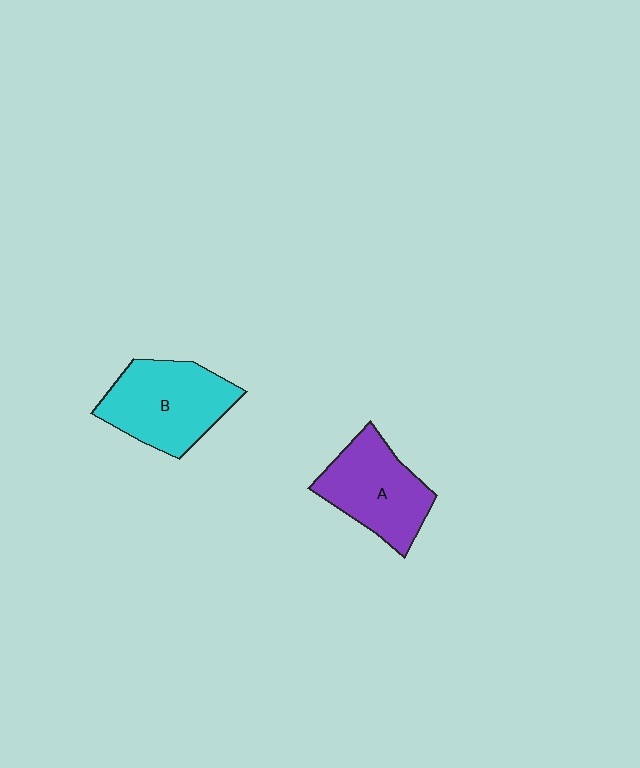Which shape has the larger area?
Shape B (cyan).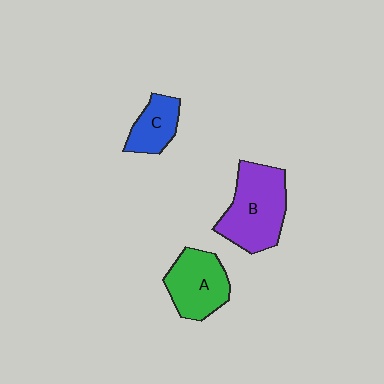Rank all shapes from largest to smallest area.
From largest to smallest: B (purple), A (green), C (blue).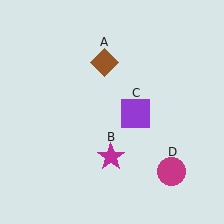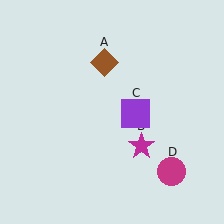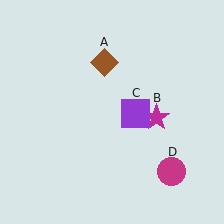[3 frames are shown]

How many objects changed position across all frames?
1 object changed position: magenta star (object B).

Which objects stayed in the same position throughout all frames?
Brown diamond (object A) and purple square (object C) and magenta circle (object D) remained stationary.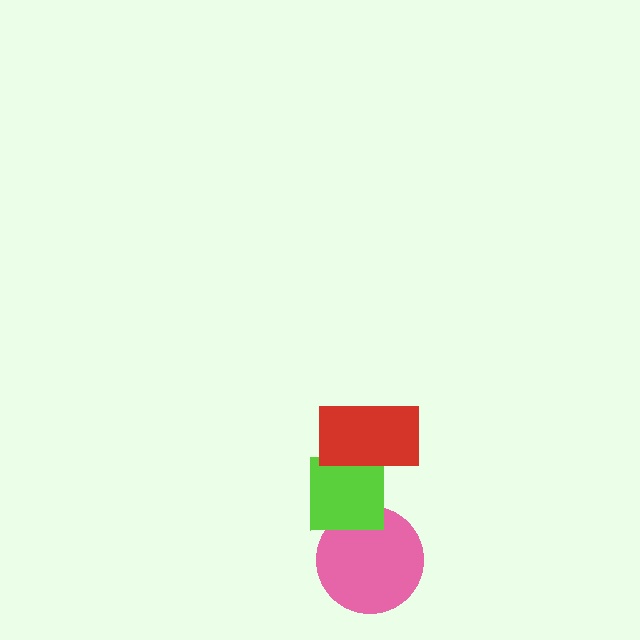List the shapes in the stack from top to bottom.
From top to bottom: the red rectangle, the lime square, the pink circle.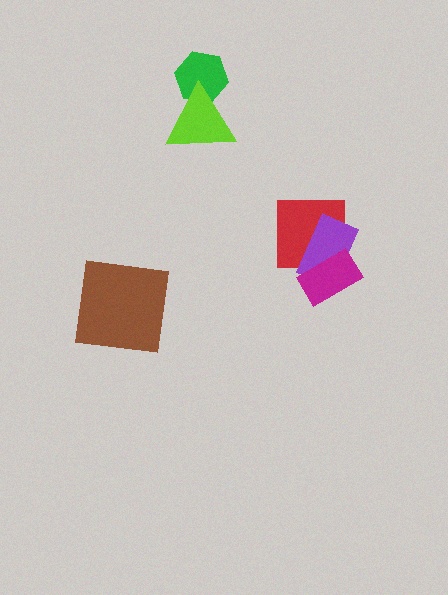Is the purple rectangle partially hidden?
Yes, it is partially covered by another shape.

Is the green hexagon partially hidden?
Yes, it is partially covered by another shape.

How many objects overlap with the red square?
2 objects overlap with the red square.